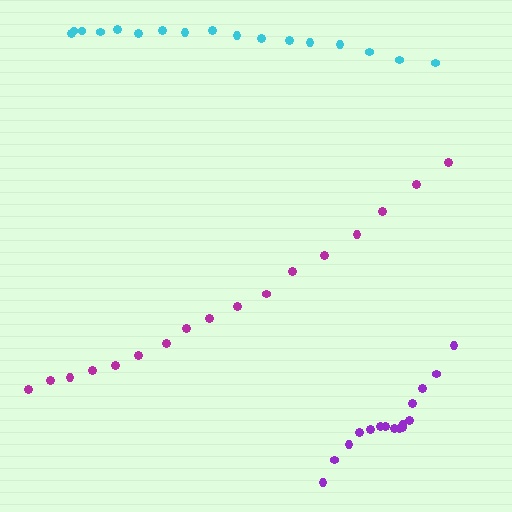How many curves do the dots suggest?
There are 3 distinct paths.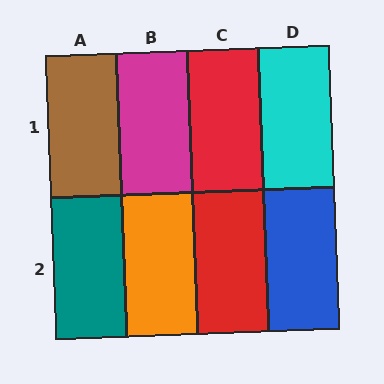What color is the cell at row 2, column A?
Teal.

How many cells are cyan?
1 cell is cyan.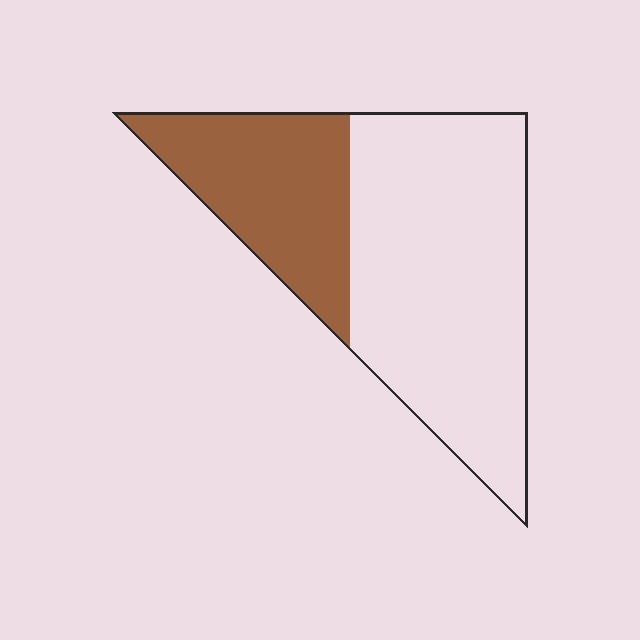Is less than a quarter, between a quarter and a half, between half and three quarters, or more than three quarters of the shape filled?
Between a quarter and a half.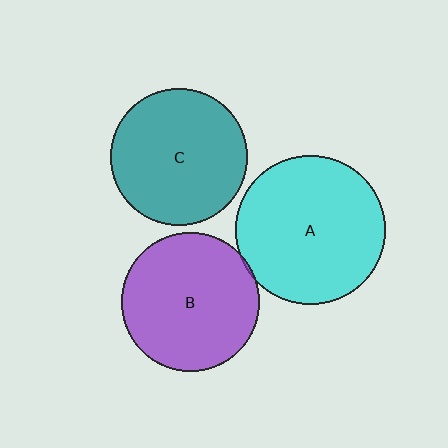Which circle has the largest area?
Circle A (cyan).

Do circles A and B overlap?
Yes.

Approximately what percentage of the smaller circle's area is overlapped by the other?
Approximately 5%.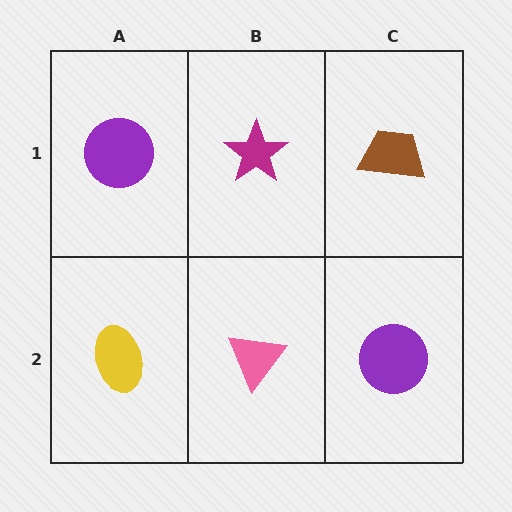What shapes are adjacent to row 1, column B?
A pink triangle (row 2, column B), a purple circle (row 1, column A), a brown trapezoid (row 1, column C).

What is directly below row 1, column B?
A pink triangle.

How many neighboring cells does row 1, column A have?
2.